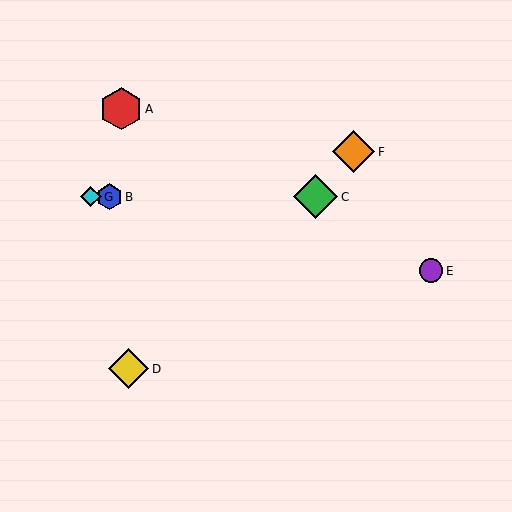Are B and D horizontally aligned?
No, B is at y≈197 and D is at y≈369.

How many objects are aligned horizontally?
3 objects (B, C, G) are aligned horizontally.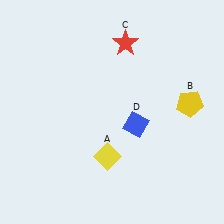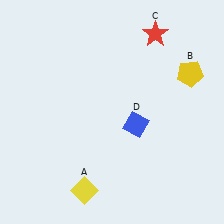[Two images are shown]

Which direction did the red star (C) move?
The red star (C) moved right.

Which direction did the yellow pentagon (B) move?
The yellow pentagon (B) moved up.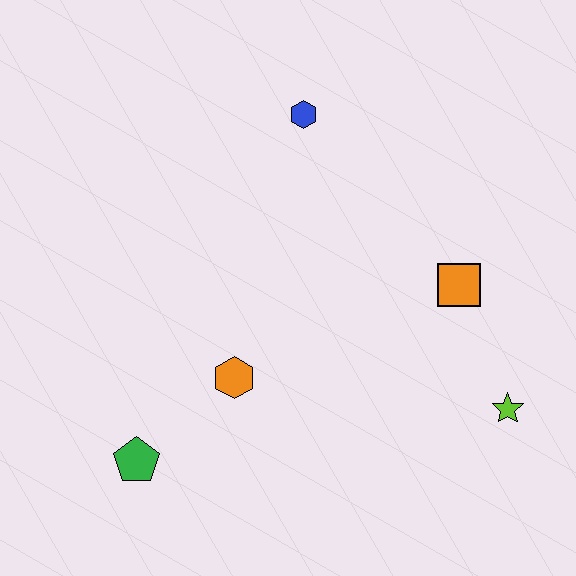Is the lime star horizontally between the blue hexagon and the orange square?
No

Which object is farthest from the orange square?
The green pentagon is farthest from the orange square.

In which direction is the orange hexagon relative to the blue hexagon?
The orange hexagon is below the blue hexagon.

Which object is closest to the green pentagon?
The orange hexagon is closest to the green pentagon.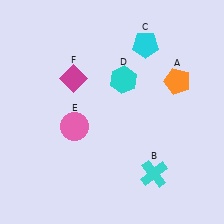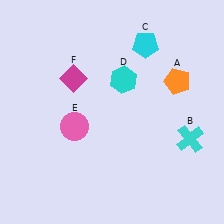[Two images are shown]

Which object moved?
The cyan cross (B) moved right.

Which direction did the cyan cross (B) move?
The cyan cross (B) moved right.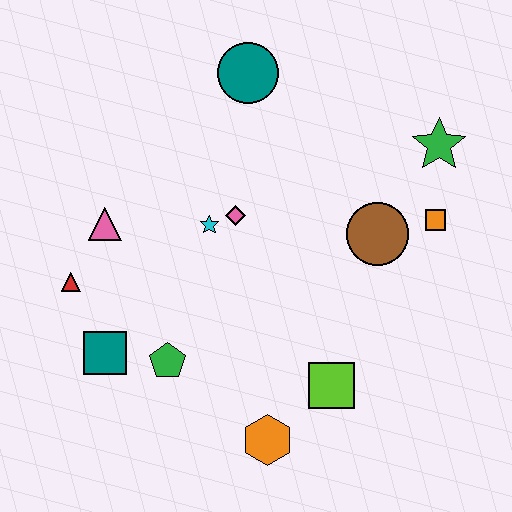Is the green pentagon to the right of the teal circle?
No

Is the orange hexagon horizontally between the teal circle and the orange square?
Yes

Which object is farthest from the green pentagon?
The green star is farthest from the green pentagon.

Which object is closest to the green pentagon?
The teal square is closest to the green pentagon.